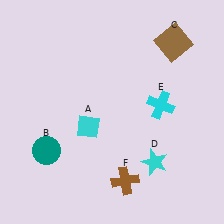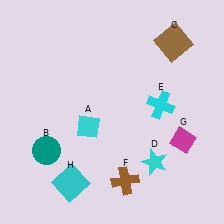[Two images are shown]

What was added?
A magenta diamond (G), a cyan square (H) were added in Image 2.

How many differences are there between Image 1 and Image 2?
There are 2 differences between the two images.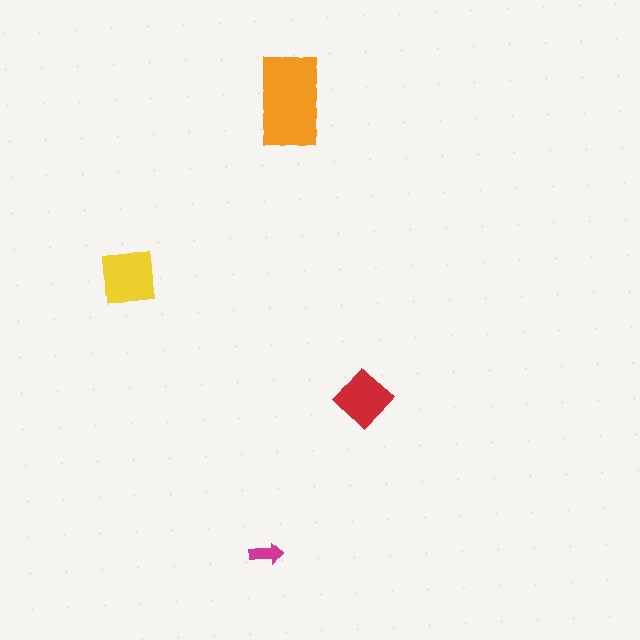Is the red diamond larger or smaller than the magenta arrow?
Larger.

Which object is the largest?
The orange rectangle.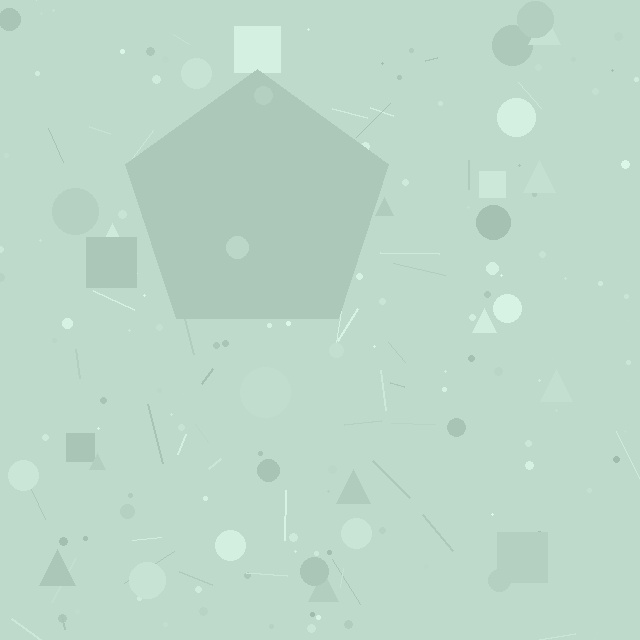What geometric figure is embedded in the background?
A pentagon is embedded in the background.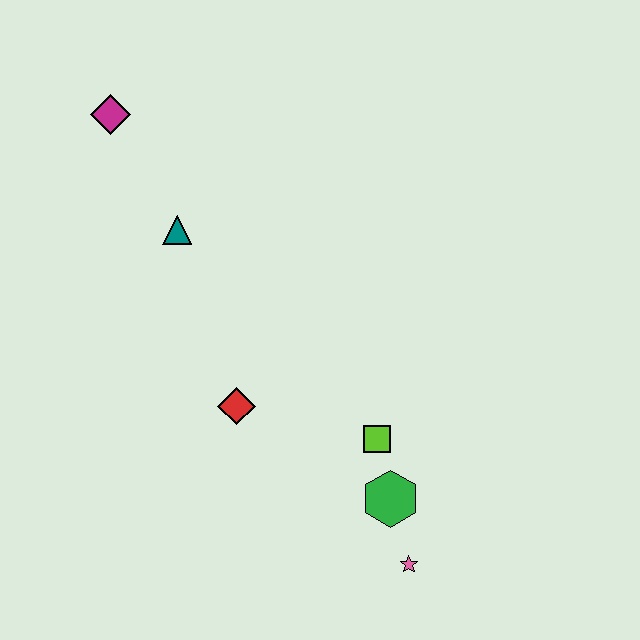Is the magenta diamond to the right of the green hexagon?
No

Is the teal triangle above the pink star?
Yes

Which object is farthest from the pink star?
The magenta diamond is farthest from the pink star.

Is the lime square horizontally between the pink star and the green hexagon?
No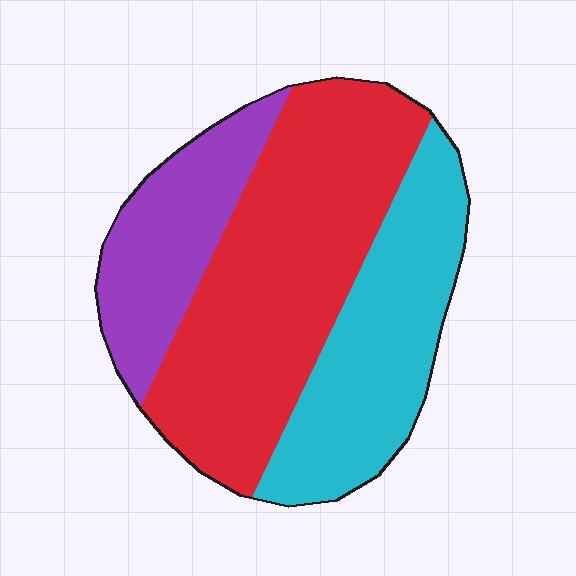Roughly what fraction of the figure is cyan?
Cyan takes up between a sixth and a third of the figure.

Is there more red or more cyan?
Red.